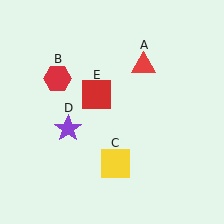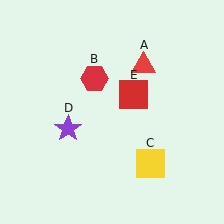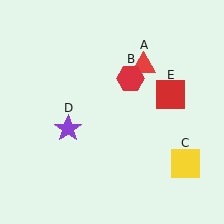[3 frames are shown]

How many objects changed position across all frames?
3 objects changed position: red hexagon (object B), yellow square (object C), red square (object E).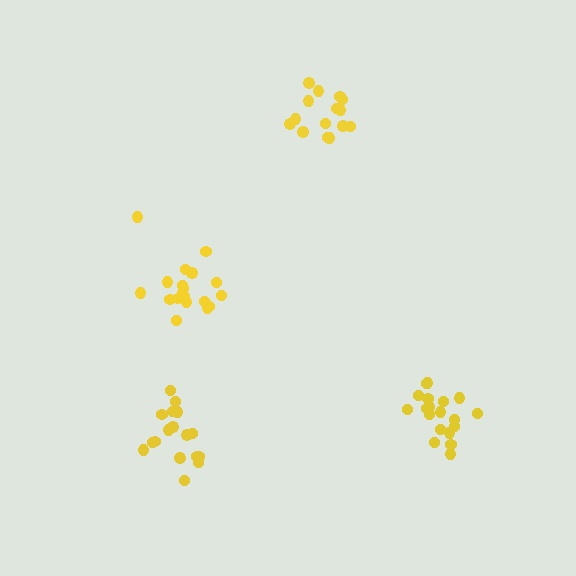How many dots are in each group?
Group 1: 17 dots, Group 2: 19 dots, Group 3: 15 dots, Group 4: 19 dots (70 total).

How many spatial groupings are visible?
There are 4 spatial groupings.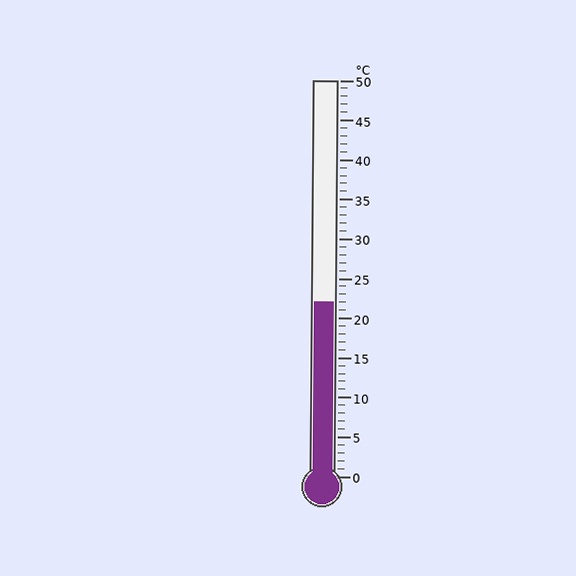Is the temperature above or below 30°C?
The temperature is below 30°C.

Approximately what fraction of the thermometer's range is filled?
The thermometer is filled to approximately 45% of its range.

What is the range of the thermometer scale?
The thermometer scale ranges from 0°C to 50°C.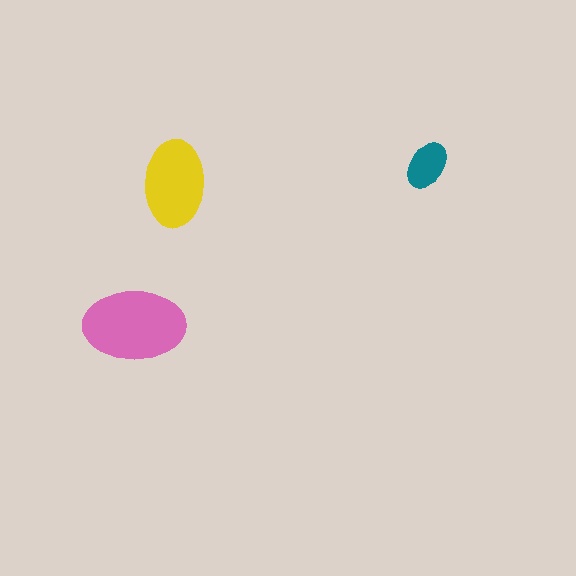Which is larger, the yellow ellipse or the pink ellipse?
The pink one.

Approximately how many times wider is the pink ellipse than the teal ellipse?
About 2 times wider.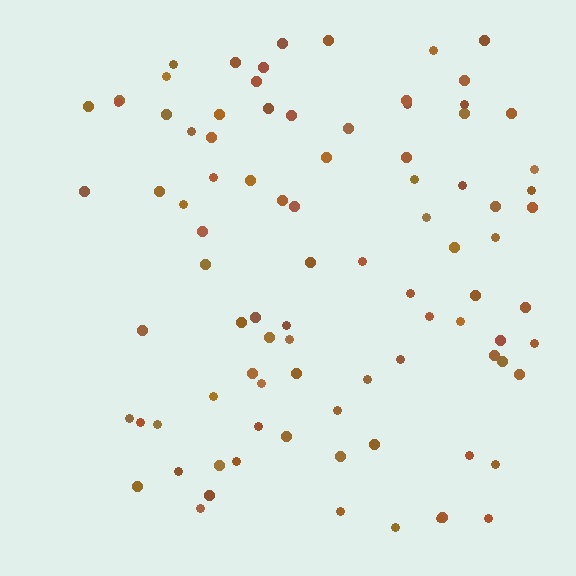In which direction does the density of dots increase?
From left to right, with the right side densest.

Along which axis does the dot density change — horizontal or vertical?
Horizontal.